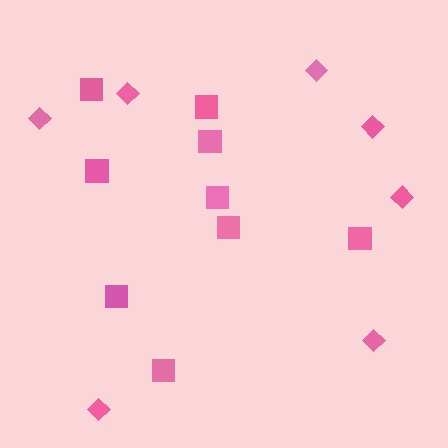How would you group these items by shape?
There are 2 groups: one group of squares (9) and one group of diamonds (7).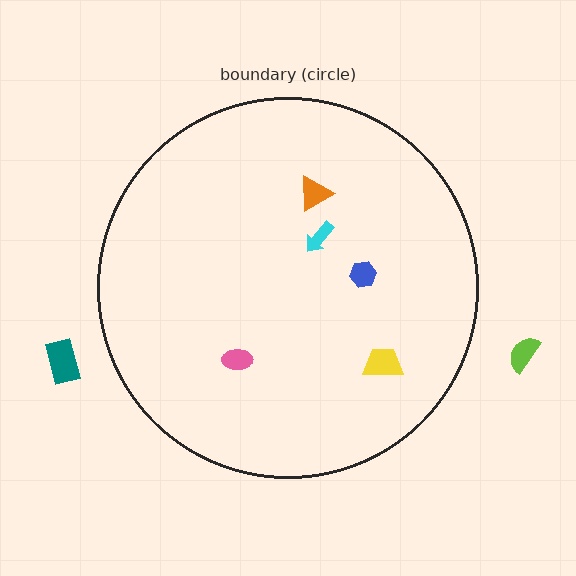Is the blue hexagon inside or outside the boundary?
Inside.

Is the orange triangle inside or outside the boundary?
Inside.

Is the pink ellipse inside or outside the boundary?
Inside.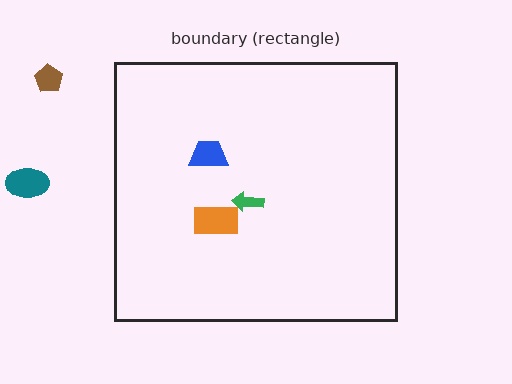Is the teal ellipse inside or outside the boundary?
Outside.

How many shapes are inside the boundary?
3 inside, 2 outside.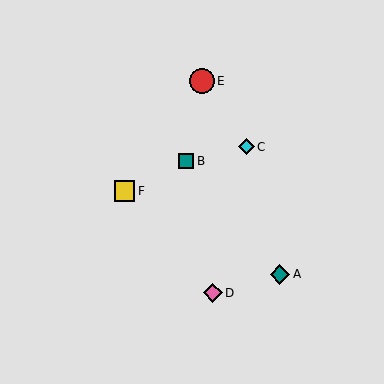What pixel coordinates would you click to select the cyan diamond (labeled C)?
Click at (246, 147) to select the cyan diamond C.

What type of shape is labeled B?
Shape B is a teal square.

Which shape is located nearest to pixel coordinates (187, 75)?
The red circle (labeled E) at (202, 81) is nearest to that location.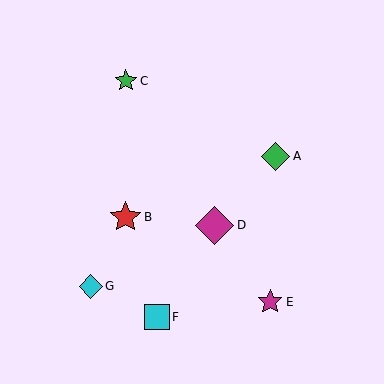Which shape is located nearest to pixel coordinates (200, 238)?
The magenta diamond (labeled D) at (214, 226) is nearest to that location.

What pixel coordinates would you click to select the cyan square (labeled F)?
Click at (157, 317) to select the cyan square F.